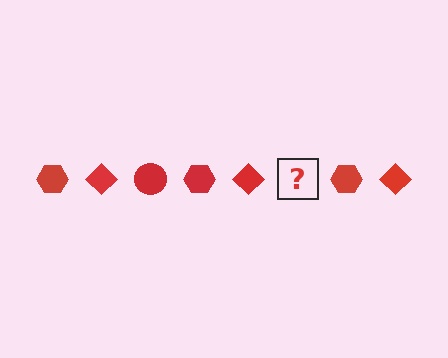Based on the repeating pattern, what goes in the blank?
The blank should be a red circle.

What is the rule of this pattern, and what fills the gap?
The rule is that the pattern cycles through hexagon, diamond, circle shapes in red. The gap should be filled with a red circle.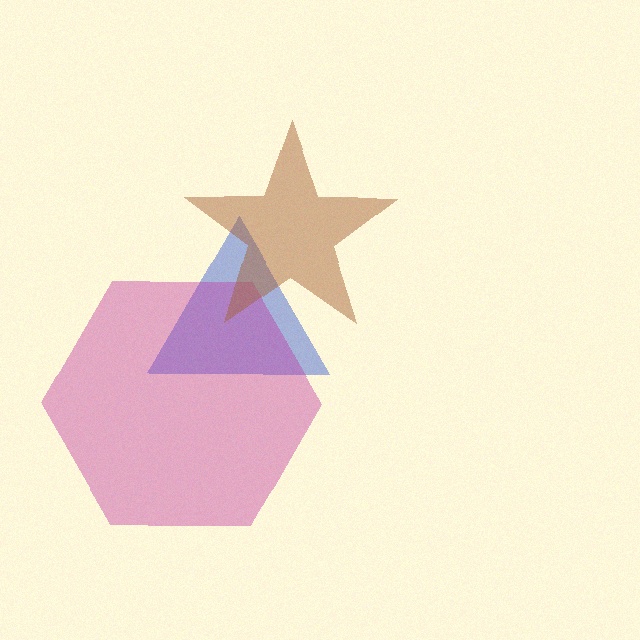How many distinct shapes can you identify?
There are 3 distinct shapes: a blue triangle, a magenta hexagon, a brown star.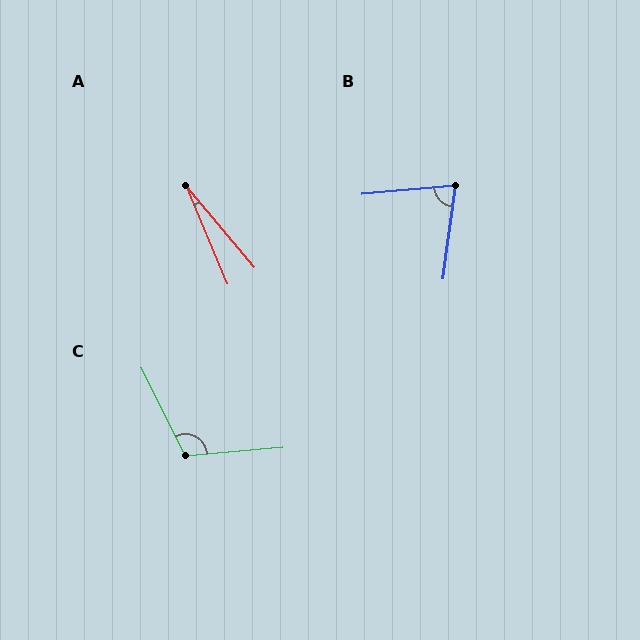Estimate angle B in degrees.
Approximately 77 degrees.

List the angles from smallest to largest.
A (17°), B (77°), C (111°).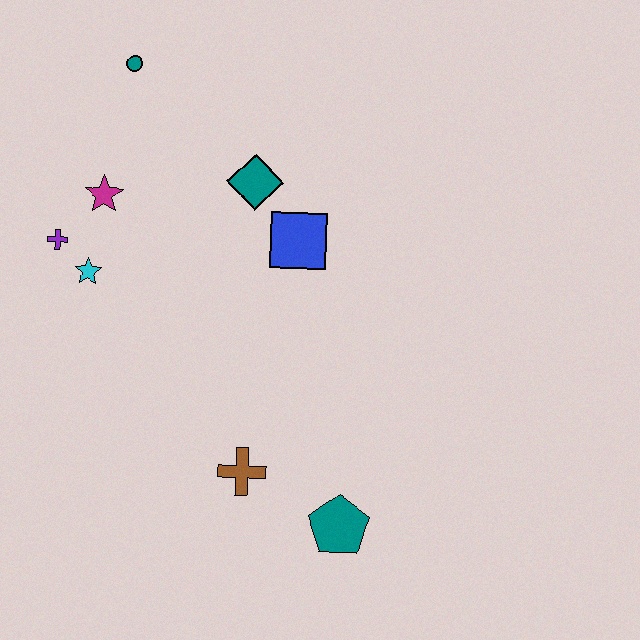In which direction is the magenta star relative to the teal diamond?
The magenta star is to the left of the teal diamond.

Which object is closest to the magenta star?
The purple cross is closest to the magenta star.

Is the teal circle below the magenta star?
No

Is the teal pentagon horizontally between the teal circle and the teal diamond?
No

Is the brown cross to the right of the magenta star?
Yes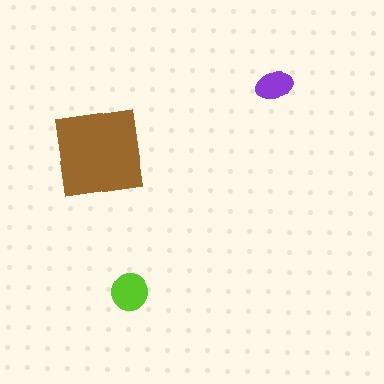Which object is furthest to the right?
The purple ellipse is rightmost.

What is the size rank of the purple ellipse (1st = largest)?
3rd.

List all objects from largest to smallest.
The brown square, the lime circle, the purple ellipse.